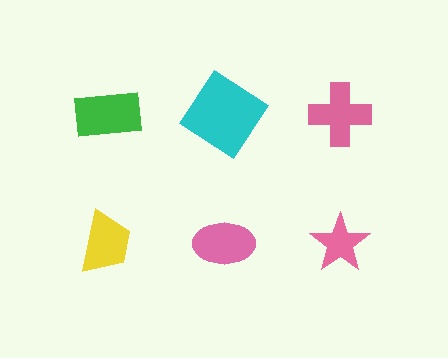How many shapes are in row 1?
3 shapes.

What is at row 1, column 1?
A green rectangle.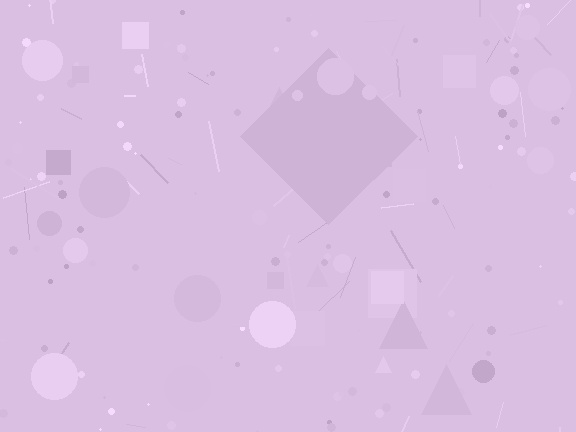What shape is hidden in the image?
A diamond is hidden in the image.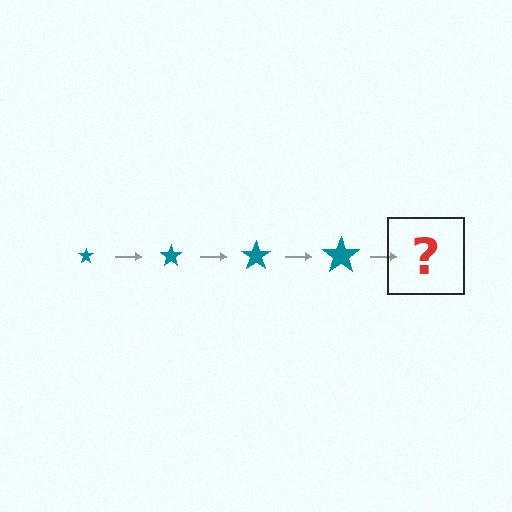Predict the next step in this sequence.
The next step is a teal star, larger than the previous one.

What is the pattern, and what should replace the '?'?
The pattern is that the star gets progressively larger each step. The '?' should be a teal star, larger than the previous one.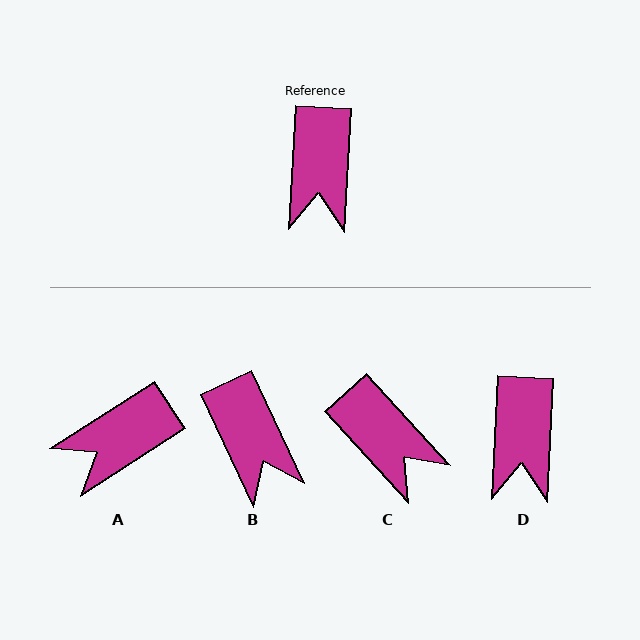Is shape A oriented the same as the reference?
No, it is off by about 54 degrees.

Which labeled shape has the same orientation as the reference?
D.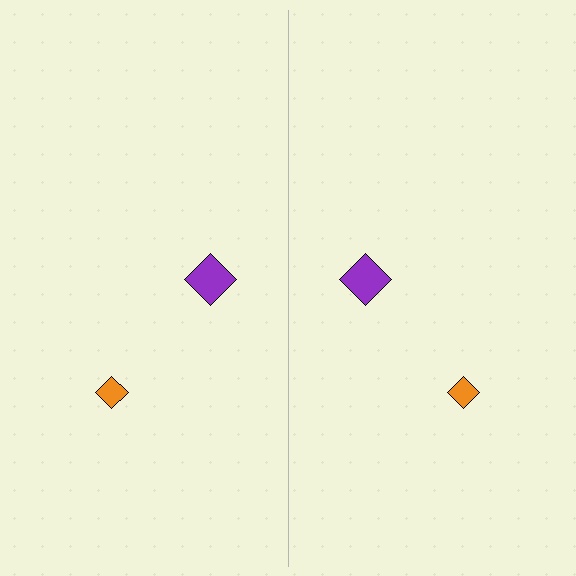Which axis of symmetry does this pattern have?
The pattern has a vertical axis of symmetry running through the center of the image.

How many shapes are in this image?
There are 4 shapes in this image.